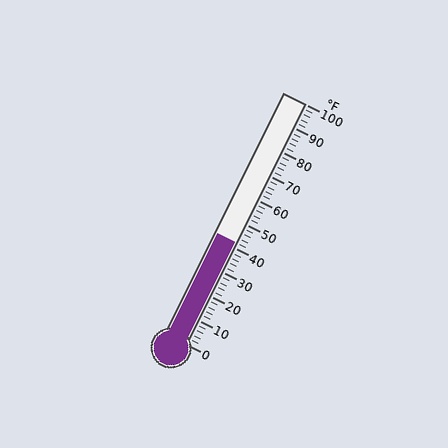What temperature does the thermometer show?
The thermometer shows approximately 42°F.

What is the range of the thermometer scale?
The thermometer scale ranges from 0°F to 100°F.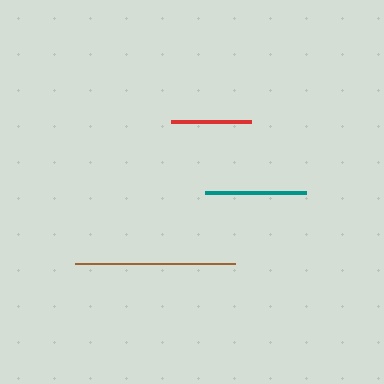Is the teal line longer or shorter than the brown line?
The brown line is longer than the teal line.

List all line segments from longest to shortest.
From longest to shortest: brown, teal, red.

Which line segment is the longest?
The brown line is the longest at approximately 160 pixels.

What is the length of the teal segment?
The teal segment is approximately 101 pixels long.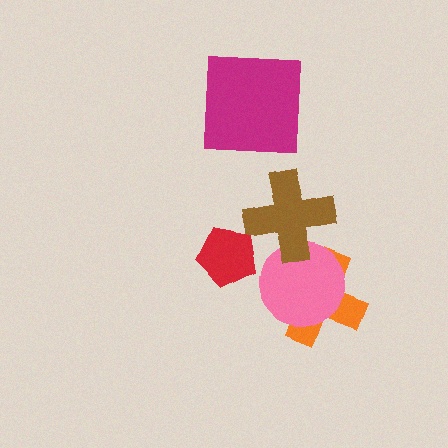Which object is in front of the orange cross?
The pink circle is in front of the orange cross.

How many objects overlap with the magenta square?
0 objects overlap with the magenta square.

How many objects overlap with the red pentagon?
0 objects overlap with the red pentagon.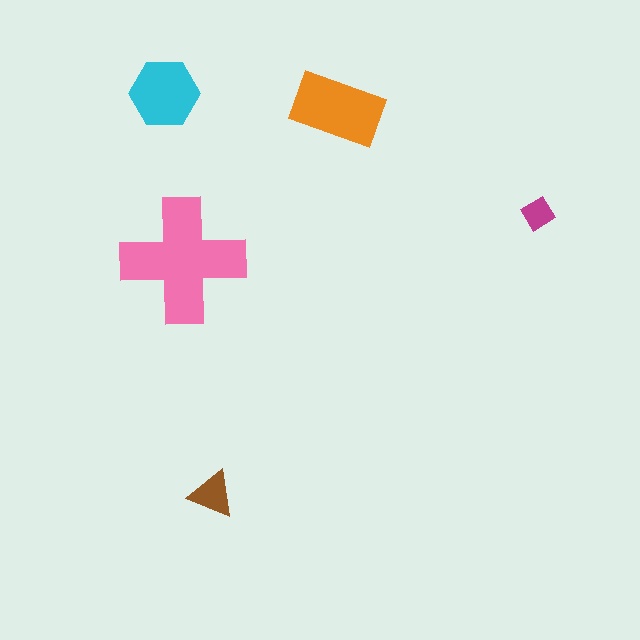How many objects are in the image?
There are 5 objects in the image.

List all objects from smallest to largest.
The magenta diamond, the brown triangle, the cyan hexagon, the orange rectangle, the pink cross.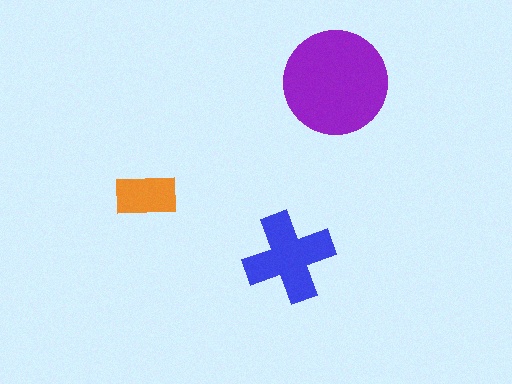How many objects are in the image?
There are 3 objects in the image.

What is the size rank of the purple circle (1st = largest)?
1st.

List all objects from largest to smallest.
The purple circle, the blue cross, the orange rectangle.